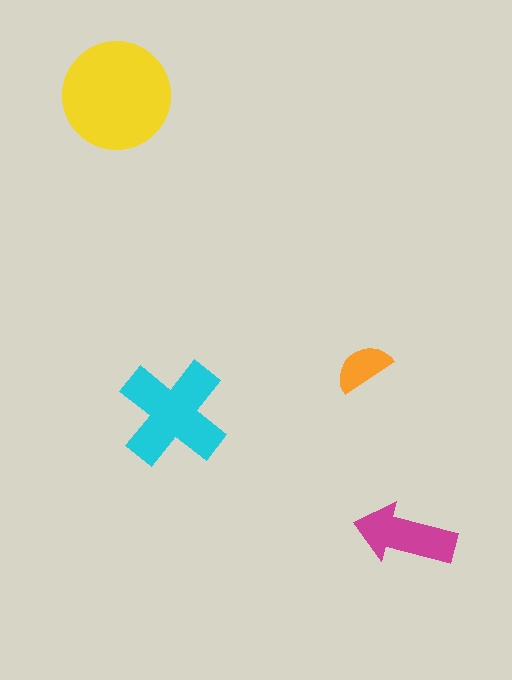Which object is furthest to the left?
The yellow circle is leftmost.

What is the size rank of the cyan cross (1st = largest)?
2nd.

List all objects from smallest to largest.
The orange semicircle, the magenta arrow, the cyan cross, the yellow circle.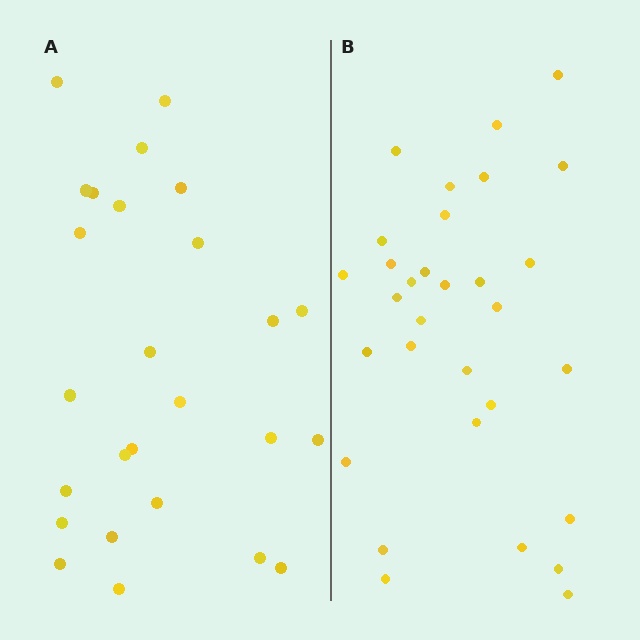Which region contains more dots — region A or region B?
Region B (the right region) has more dots.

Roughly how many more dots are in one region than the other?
Region B has about 5 more dots than region A.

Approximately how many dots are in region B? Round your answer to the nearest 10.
About 30 dots. (The exact count is 31, which rounds to 30.)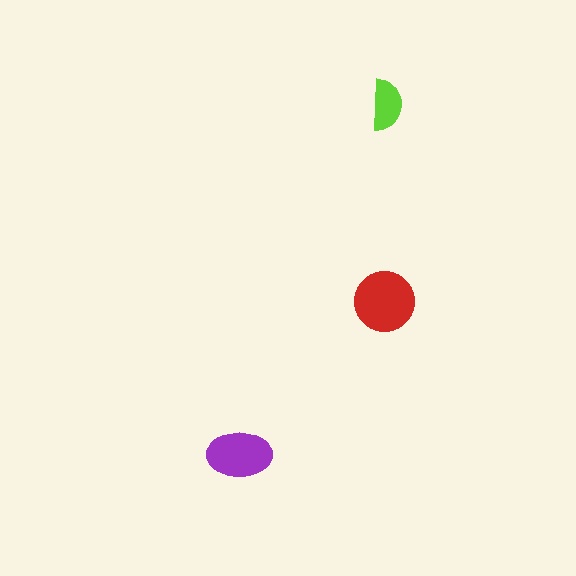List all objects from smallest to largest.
The lime semicircle, the purple ellipse, the red circle.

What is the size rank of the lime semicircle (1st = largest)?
3rd.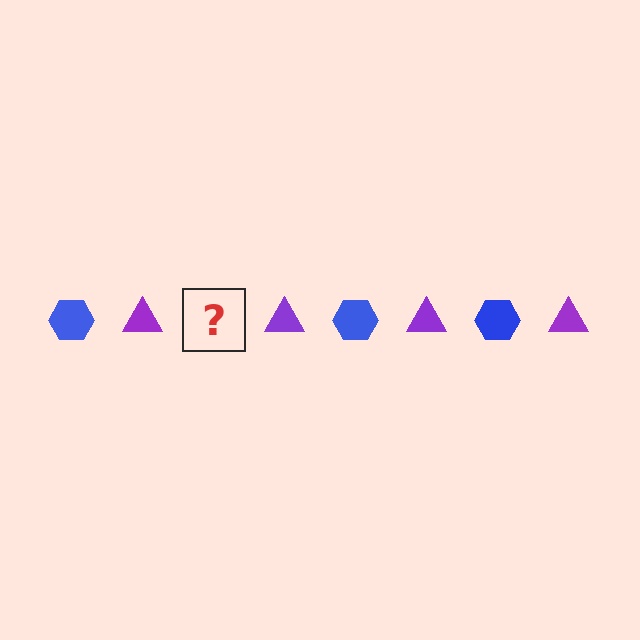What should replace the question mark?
The question mark should be replaced with a blue hexagon.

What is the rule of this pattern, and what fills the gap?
The rule is that the pattern alternates between blue hexagon and purple triangle. The gap should be filled with a blue hexagon.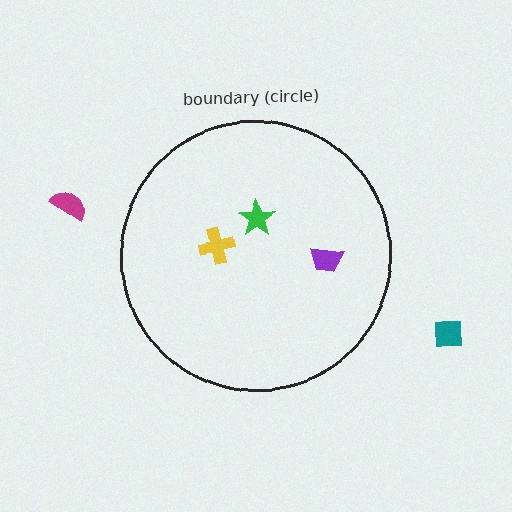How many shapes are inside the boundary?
3 inside, 2 outside.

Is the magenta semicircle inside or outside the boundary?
Outside.